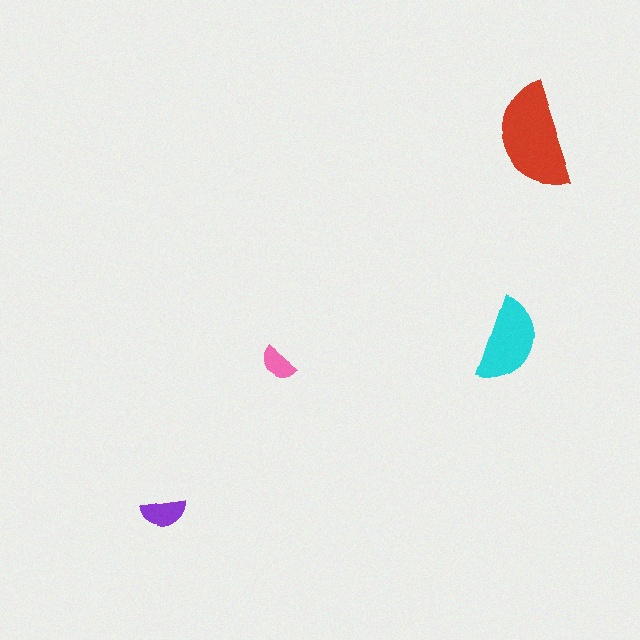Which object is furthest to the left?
The purple semicircle is leftmost.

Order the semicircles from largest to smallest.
the red one, the cyan one, the purple one, the pink one.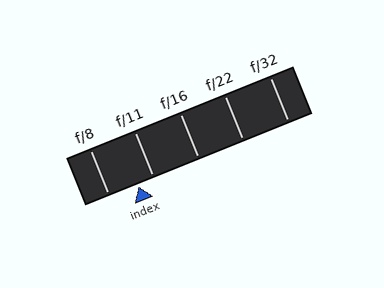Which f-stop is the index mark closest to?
The index mark is closest to f/11.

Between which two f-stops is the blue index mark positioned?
The index mark is between f/8 and f/11.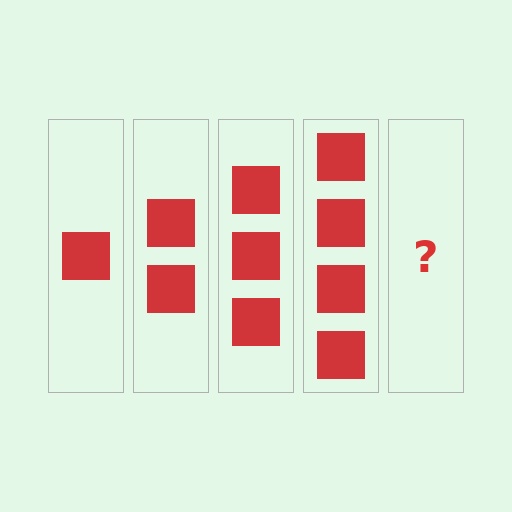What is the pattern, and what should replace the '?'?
The pattern is that each step adds one more square. The '?' should be 5 squares.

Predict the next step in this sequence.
The next step is 5 squares.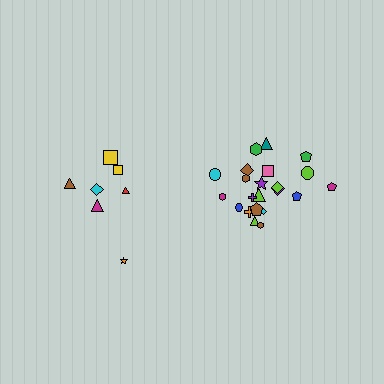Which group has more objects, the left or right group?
The right group.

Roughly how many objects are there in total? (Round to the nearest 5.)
Roughly 30 objects in total.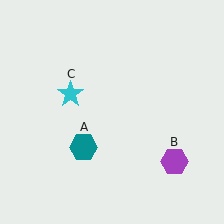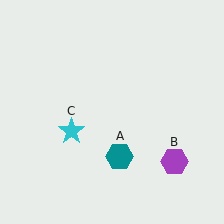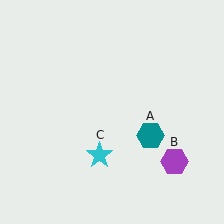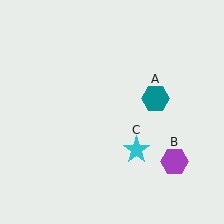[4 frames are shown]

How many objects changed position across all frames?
2 objects changed position: teal hexagon (object A), cyan star (object C).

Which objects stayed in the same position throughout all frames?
Purple hexagon (object B) remained stationary.